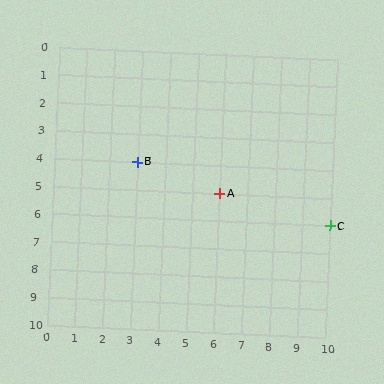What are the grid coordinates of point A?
Point A is at grid coordinates (6, 5).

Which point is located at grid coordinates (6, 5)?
Point A is at (6, 5).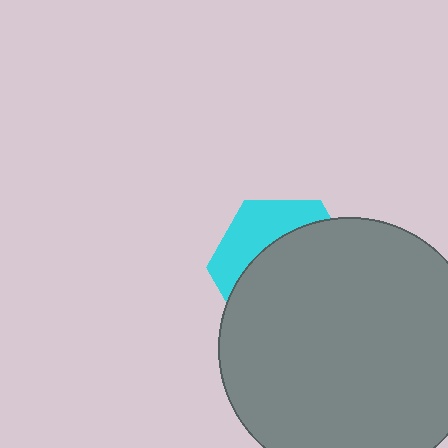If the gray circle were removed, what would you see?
You would see the complete cyan hexagon.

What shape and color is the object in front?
The object in front is a gray circle.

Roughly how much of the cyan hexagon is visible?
A small part of it is visible (roughly 33%).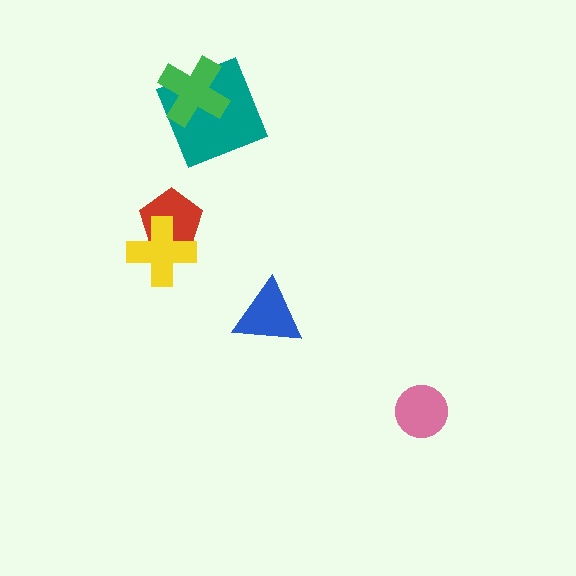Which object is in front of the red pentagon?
The yellow cross is in front of the red pentagon.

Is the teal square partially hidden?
Yes, it is partially covered by another shape.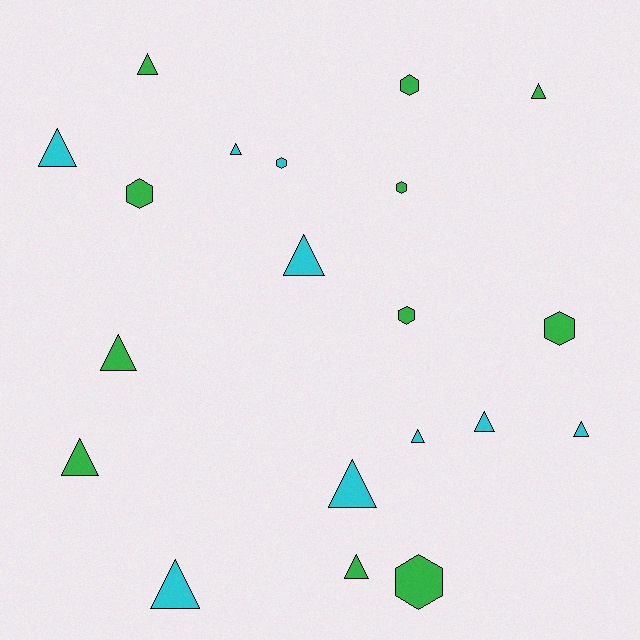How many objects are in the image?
There are 20 objects.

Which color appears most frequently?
Green, with 11 objects.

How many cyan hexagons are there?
There is 1 cyan hexagon.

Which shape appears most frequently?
Triangle, with 13 objects.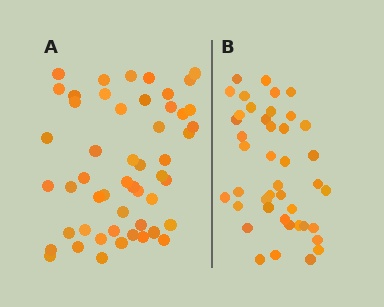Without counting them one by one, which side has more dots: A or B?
Region A (the left region) has more dots.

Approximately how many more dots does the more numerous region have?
Region A has roughly 8 or so more dots than region B.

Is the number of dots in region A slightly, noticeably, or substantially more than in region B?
Region A has only slightly more — the two regions are fairly close. The ratio is roughly 1.2 to 1.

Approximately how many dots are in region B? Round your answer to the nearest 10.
About 40 dots. (The exact count is 42, which rounds to 40.)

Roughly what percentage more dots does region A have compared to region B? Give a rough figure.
About 20% more.